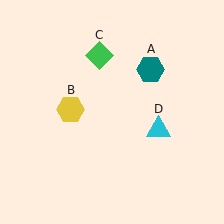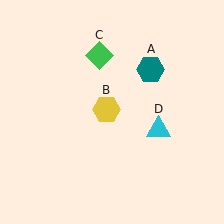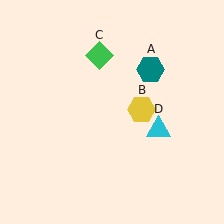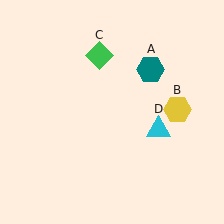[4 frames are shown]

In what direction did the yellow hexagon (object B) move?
The yellow hexagon (object B) moved right.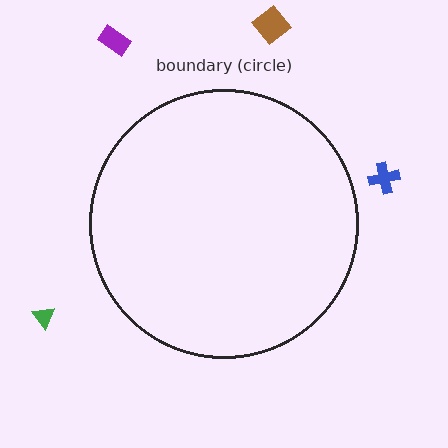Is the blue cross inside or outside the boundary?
Outside.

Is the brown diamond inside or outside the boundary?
Outside.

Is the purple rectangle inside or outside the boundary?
Outside.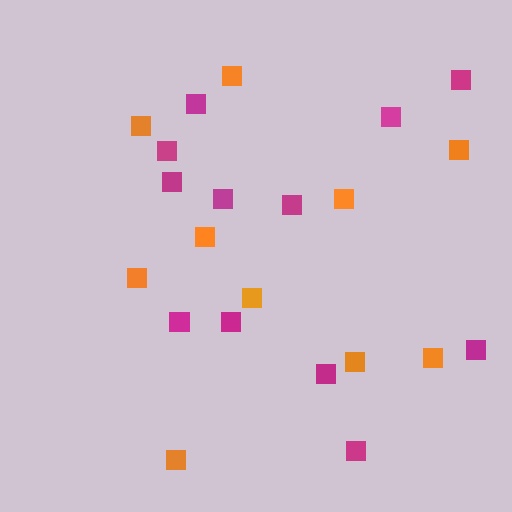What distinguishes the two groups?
There are 2 groups: one group of magenta squares (12) and one group of orange squares (10).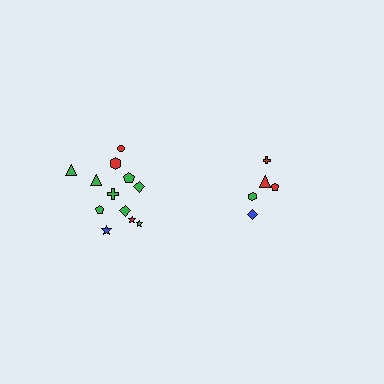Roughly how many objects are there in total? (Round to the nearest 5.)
Roughly 15 objects in total.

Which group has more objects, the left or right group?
The left group.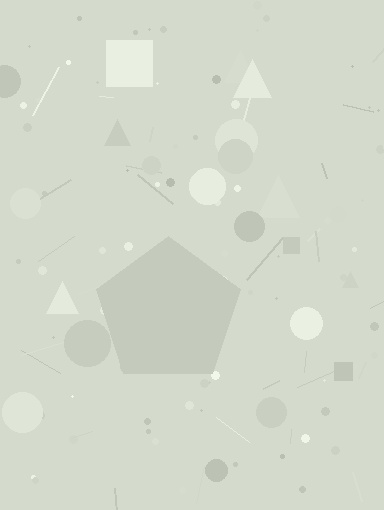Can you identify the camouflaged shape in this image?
The camouflaged shape is a pentagon.